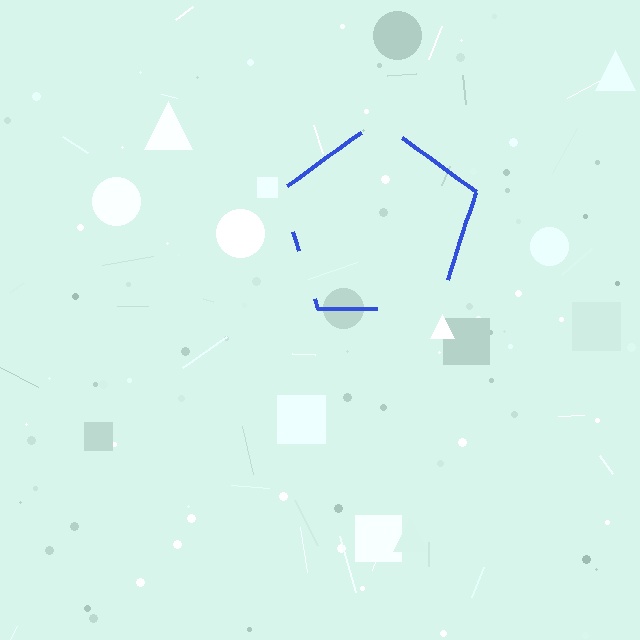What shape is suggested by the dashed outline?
The dashed outline suggests a pentagon.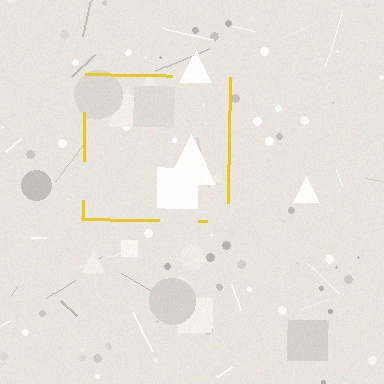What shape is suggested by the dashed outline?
The dashed outline suggests a square.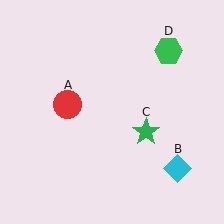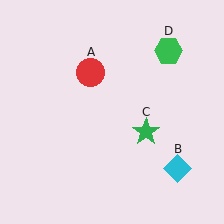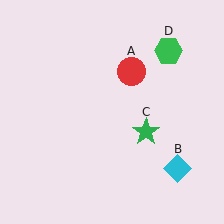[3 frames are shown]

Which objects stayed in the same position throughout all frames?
Cyan diamond (object B) and green star (object C) and green hexagon (object D) remained stationary.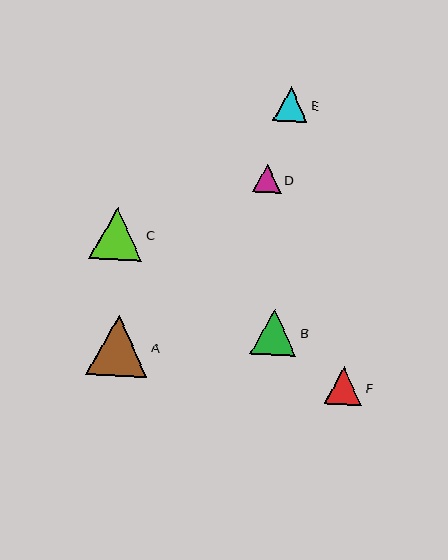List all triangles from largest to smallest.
From largest to smallest: A, C, B, F, E, D.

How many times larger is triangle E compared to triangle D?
Triangle E is approximately 1.2 times the size of triangle D.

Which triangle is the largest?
Triangle A is the largest with a size of approximately 61 pixels.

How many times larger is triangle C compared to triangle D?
Triangle C is approximately 1.9 times the size of triangle D.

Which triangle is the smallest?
Triangle D is the smallest with a size of approximately 28 pixels.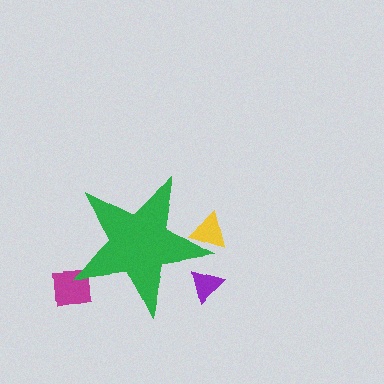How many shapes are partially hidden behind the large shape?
3 shapes are partially hidden.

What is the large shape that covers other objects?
A green star.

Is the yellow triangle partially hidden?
Yes, the yellow triangle is partially hidden behind the green star.